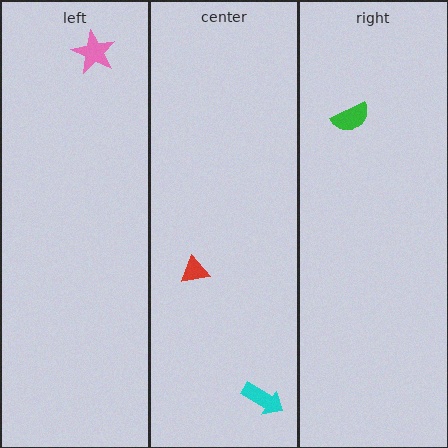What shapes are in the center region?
The red triangle, the cyan arrow.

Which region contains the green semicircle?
The right region.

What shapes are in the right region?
The green semicircle.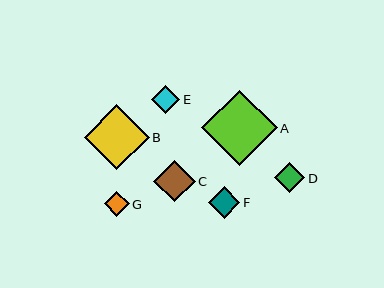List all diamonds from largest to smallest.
From largest to smallest: A, B, C, F, D, E, G.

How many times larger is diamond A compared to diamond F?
Diamond A is approximately 2.4 times the size of diamond F.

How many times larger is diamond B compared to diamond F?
Diamond B is approximately 2.1 times the size of diamond F.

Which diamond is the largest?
Diamond A is the largest with a size of approximately 75 pixels.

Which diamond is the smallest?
Diamond G is the smallest with a size of approximately 25 pixels.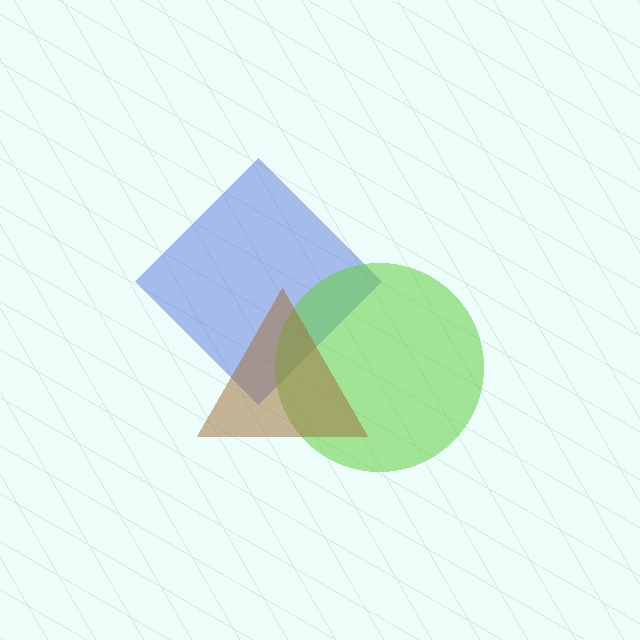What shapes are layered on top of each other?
The layered shapes are: a blue diamond, a lime circle, a brown triangle.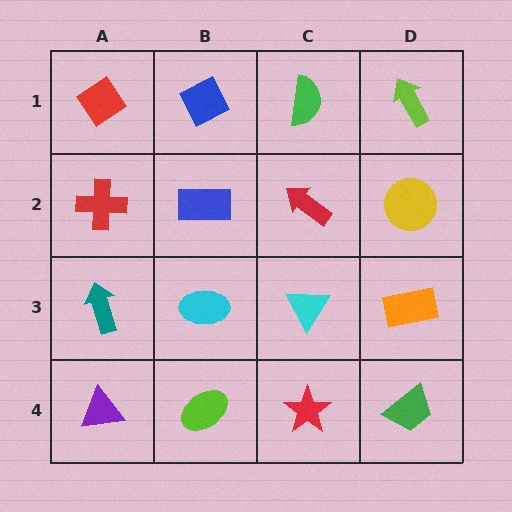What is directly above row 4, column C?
A cyan triangle.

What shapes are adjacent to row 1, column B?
A blue rectangle (row 2, column B), a red diamond (row 1, column A), a green semicircle (row 1, column C).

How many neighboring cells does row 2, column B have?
4.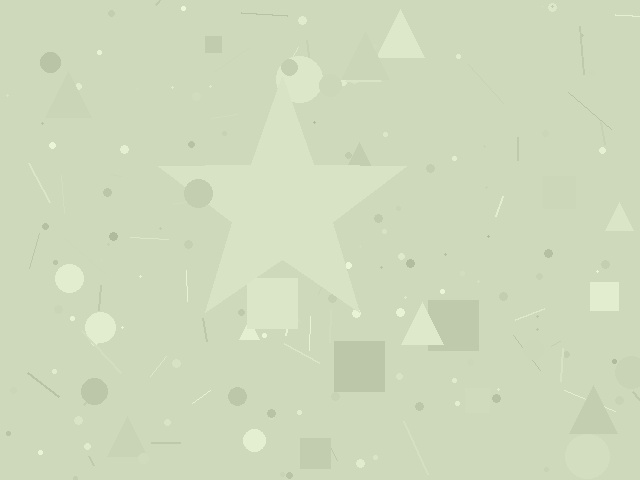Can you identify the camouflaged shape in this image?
The camouflaged shape is a star.